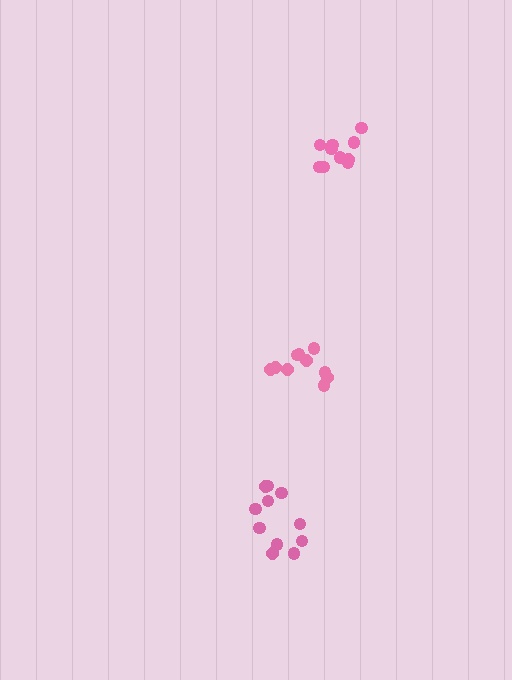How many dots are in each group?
Group 1: 10 dots, Group 2: 10 dots, Group 3: 11 dots (31 total).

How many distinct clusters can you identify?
There are 3 distinct clusters.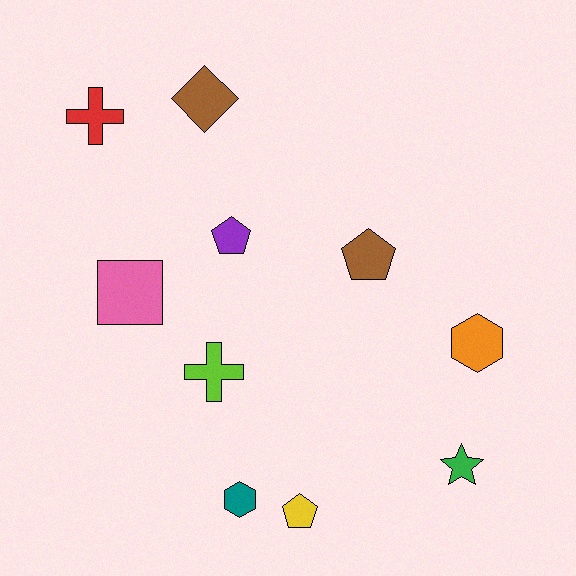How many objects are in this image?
There are 10 objects.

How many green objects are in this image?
There is 1 green object.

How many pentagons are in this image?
There are 3 pentagons.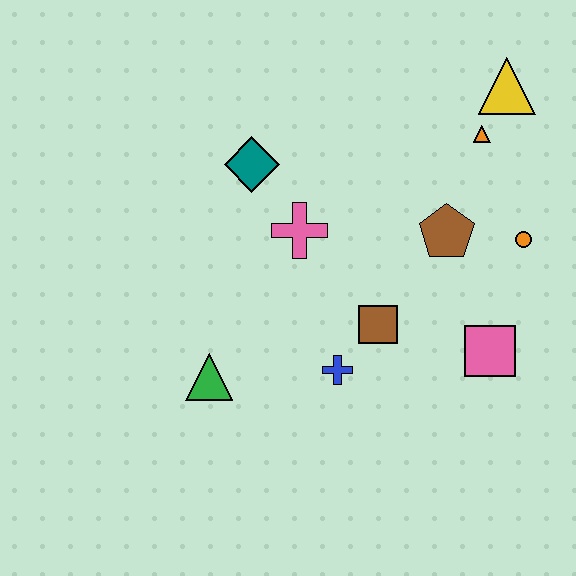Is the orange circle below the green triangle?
No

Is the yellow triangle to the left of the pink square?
No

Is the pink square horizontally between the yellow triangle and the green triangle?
Yes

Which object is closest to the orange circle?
The brown pentagon is closest to the orange circle.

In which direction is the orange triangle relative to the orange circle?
The orange triangle is above the orange circle.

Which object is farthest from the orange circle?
The green triangle is farthest from the orange circle.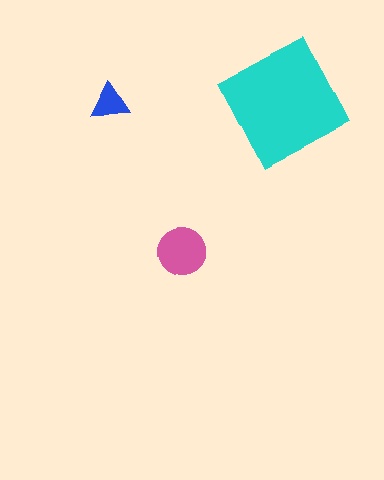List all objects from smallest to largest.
The blue triangle, the pink circle, the cyan square.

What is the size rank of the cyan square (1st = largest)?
1st.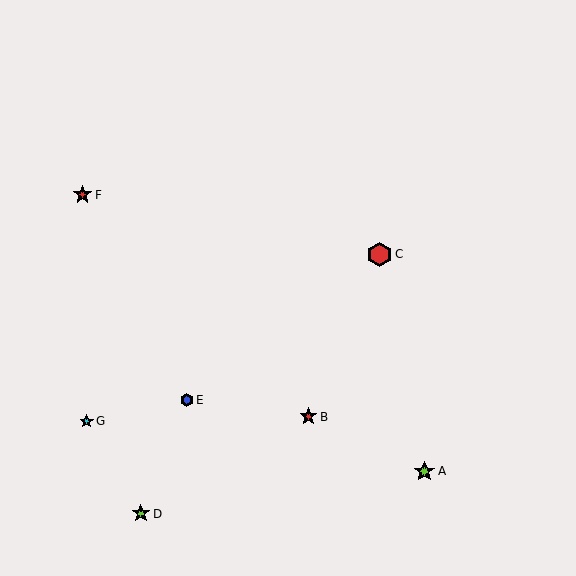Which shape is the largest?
The red hexagon (labeled C) is the largest.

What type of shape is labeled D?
Shape D is a lime star.